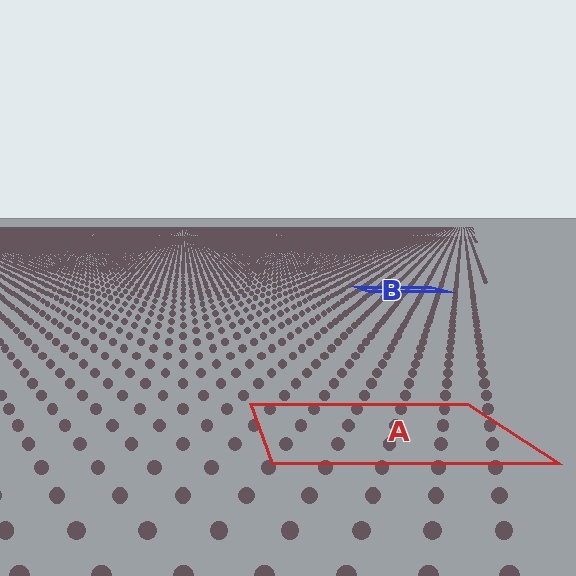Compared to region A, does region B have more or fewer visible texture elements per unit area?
Region B has more texture elements per unit area — they are packed more densely because it is farther away.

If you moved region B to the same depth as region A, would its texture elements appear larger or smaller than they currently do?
They would appear larger. At a closer depth, the same texture elements are projected at a bigger on-screen size.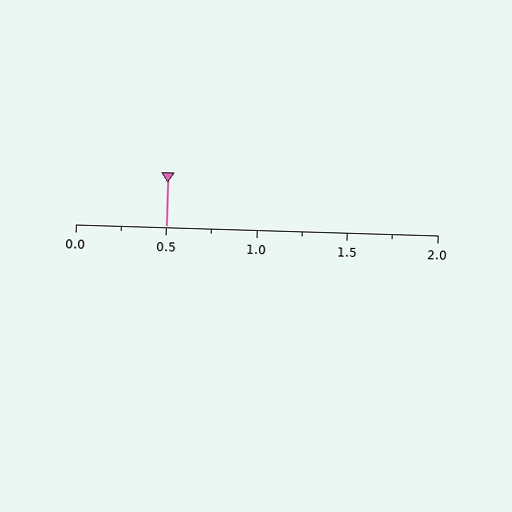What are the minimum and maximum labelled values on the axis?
The axis runs from 0.0 to 2.0.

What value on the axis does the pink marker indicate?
The marker indicates approximately 0.5.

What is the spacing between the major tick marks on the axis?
The major ticks are spaced 0.5 apart.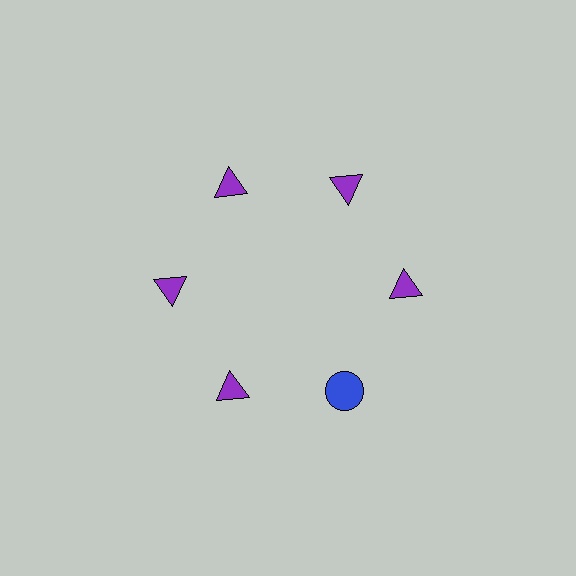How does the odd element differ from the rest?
It differs in both color (blue instead of purple) and shape (circle instead of triangle).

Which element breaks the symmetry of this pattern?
The blue circle at roughly the 5 o'clock position breaks the symmetry. All other shapes are purple triangles.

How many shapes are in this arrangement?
There are 6 shapes arranged in a ring pattern.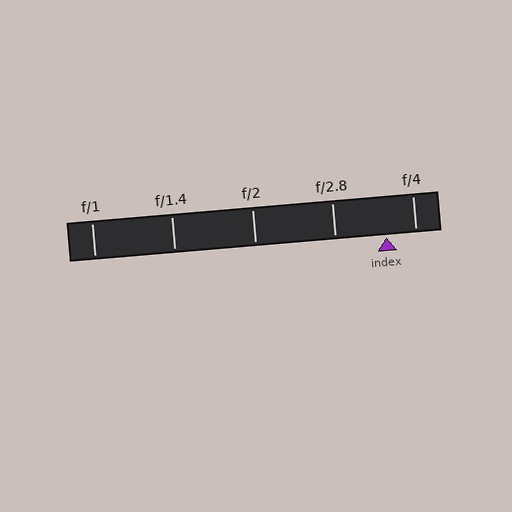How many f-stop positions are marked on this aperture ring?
There are 5 f-stop positions marked.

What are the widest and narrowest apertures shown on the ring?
The widest aperture shown is f/1 and the narrowest is f/4.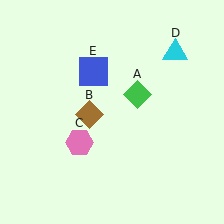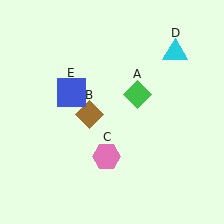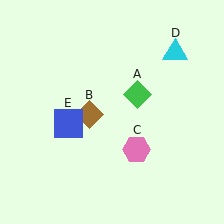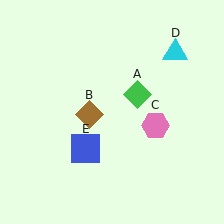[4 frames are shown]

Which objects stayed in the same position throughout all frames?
Green diamond (object A) and brown diamond (object B) and cyan triangle (object D) remained stationary.